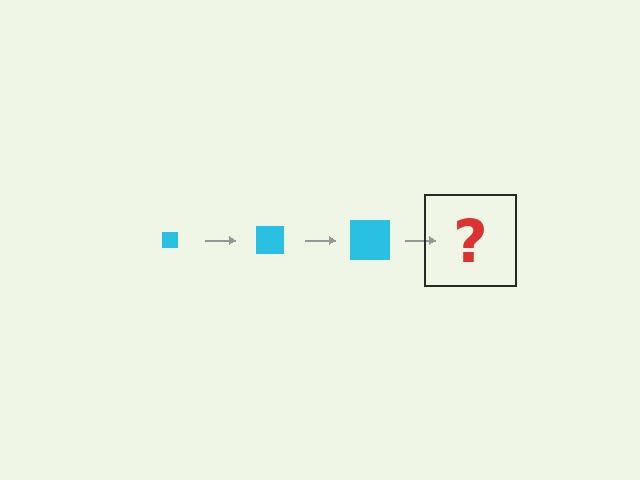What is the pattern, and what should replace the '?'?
The pattern is that the square gets progressively larger each step. The '?' should be a cyan square, larger than the previous one.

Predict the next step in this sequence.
The next step is a cyan square, larger than the previous one.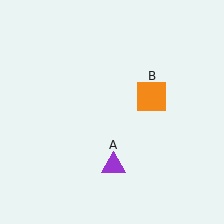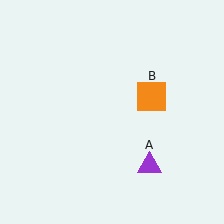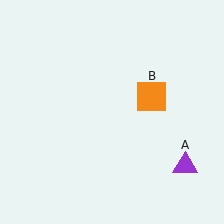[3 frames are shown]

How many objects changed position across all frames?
1 object changed position: purple triangle (object A).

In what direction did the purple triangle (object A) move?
The purple triangle (object A) moved right.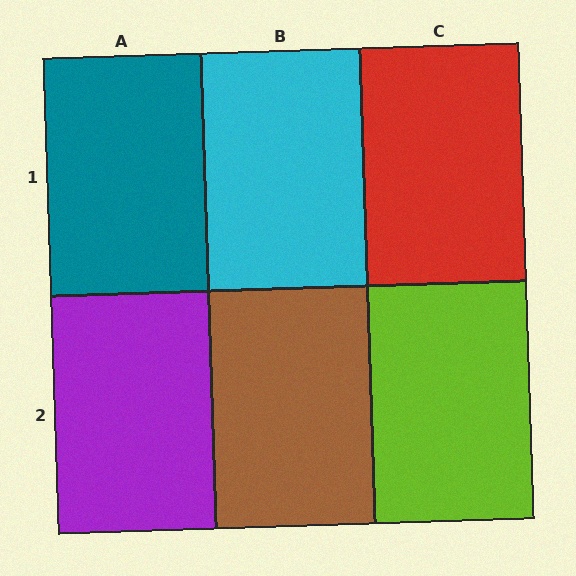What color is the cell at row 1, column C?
Red.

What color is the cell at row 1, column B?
Cyan.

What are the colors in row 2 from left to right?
Purple, brown, lime.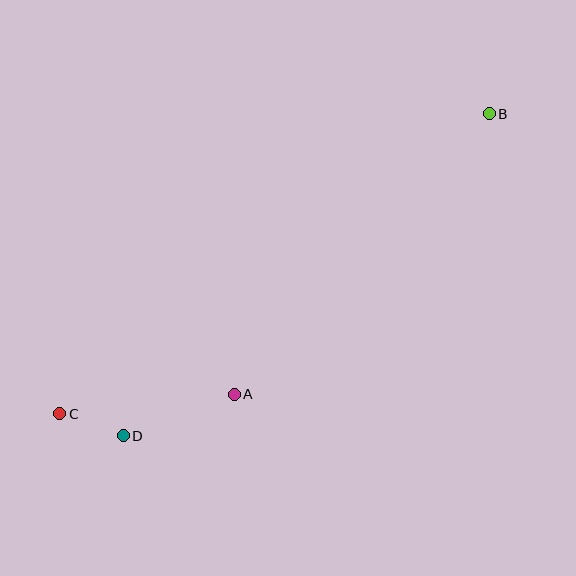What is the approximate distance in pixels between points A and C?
The distance between A and C is approximately 176 pixels.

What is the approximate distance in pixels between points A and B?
The distance between A and B is approximately 379 pixels.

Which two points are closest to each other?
Points C and D are closest to each other.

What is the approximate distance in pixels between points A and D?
The distance between A and D is approximately 119 pixels.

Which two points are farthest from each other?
Points B and C are farthest from each other.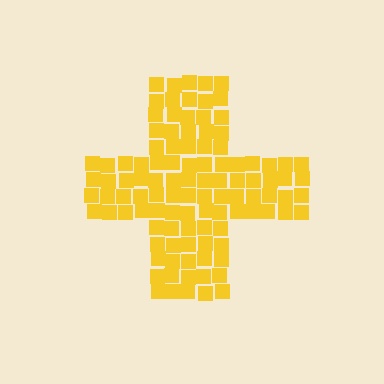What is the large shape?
The large shape is a cross.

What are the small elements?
The small elements are squares.